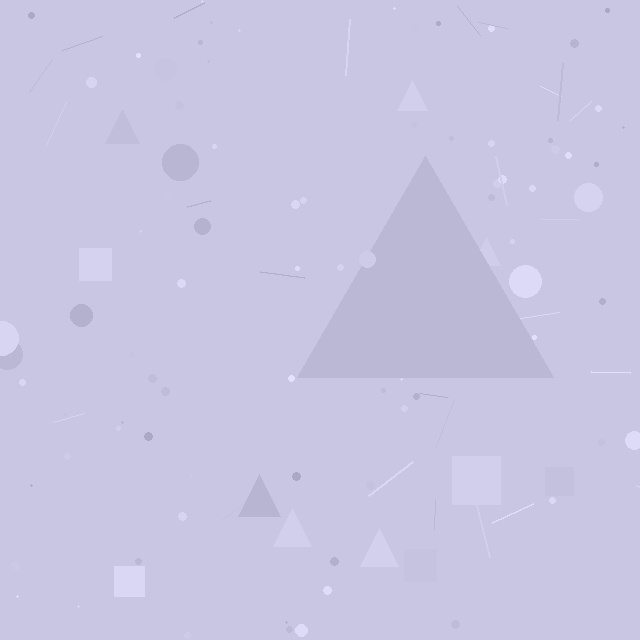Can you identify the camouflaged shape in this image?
The camouflaged shape is a triangle.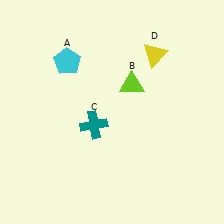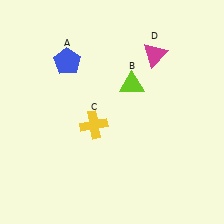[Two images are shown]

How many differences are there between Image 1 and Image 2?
There are 3 differences between the two images.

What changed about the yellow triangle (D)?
In Image 1, D is yellow. In Image 2, it changed to magenta.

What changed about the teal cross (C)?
In Image 1, C is teal. In Image 2, it changed to yellow.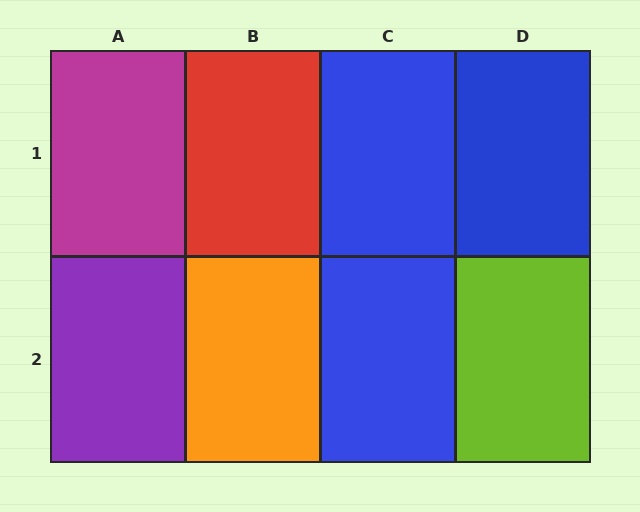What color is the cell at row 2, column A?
Purple.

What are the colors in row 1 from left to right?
Magenta, red, blue, blue.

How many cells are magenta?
1 cell is magenta.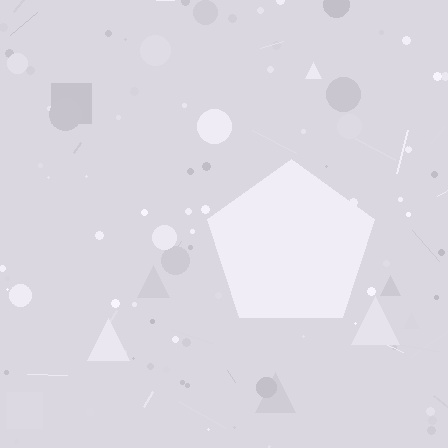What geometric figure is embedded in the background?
A pentagon is embedded in the background.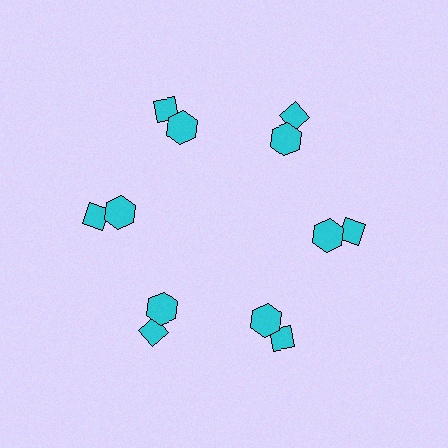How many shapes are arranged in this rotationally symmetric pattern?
There are 12 shapes, arranged in 6 groups of 2.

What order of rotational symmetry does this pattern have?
This pattern has 6-fold rotational symmetry.